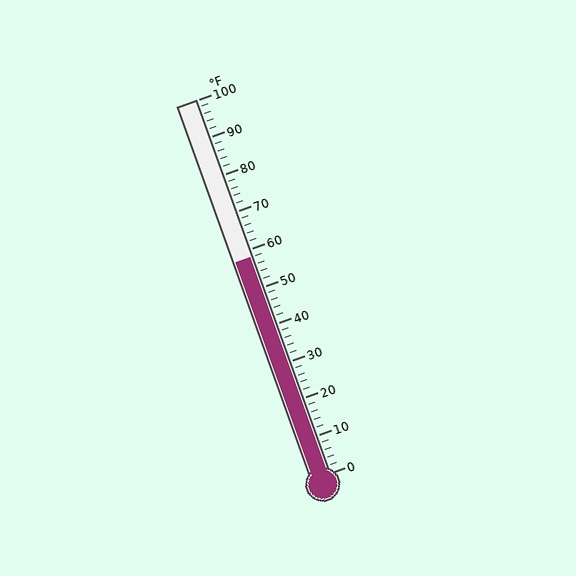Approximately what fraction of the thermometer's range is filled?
The thermometer is filled to approximately 60% of its range.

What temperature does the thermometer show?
The thermometer shows approximately 58°F.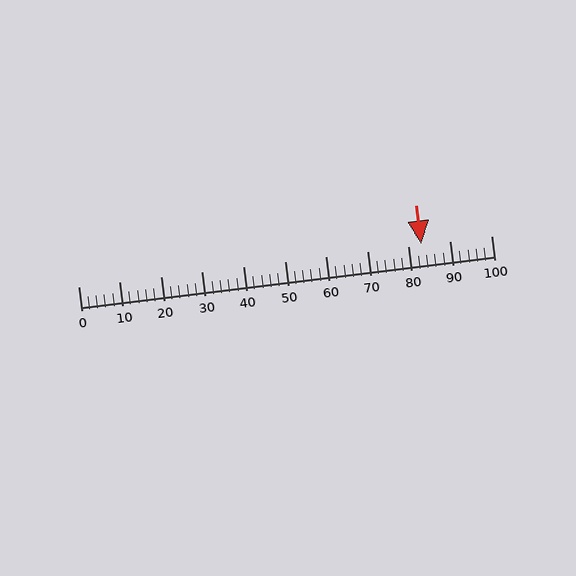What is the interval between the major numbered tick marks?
The major tick marks are spaced 10 units apart.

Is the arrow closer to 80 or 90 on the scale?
The arrow is closer to 80.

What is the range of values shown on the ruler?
The ruler shows values from 0 to 100.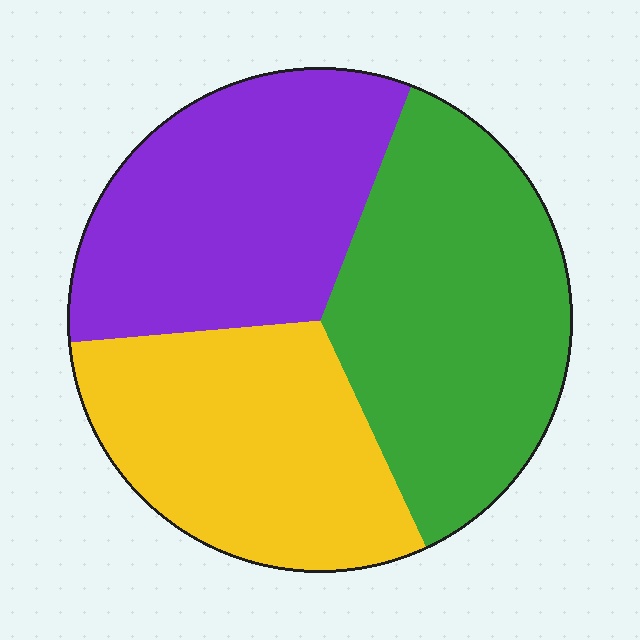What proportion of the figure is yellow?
Yellow takes up about one third (1/3) of the figure.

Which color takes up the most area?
Green, at roughly 35%.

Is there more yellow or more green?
Green.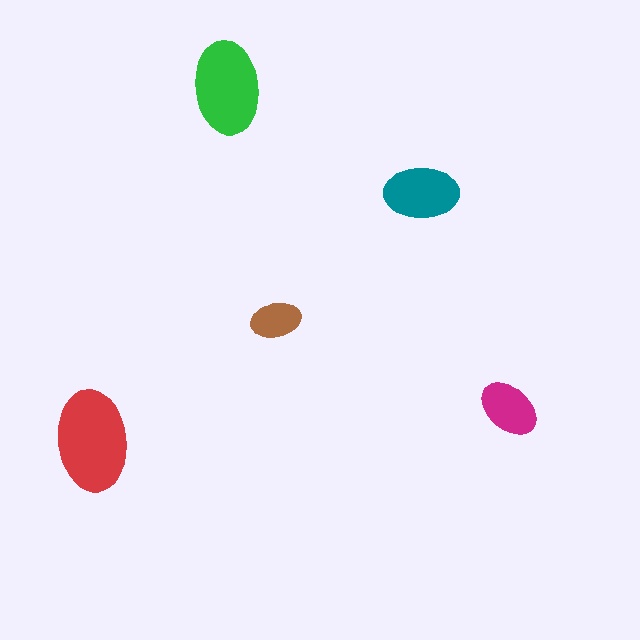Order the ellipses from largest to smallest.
the red one, the green one, the teal one, the magenta one, the brown one.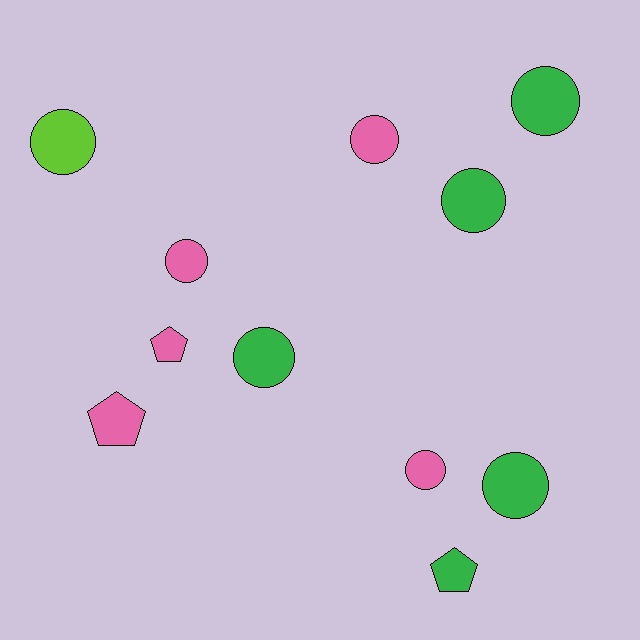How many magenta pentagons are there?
There are no magenta pentagons.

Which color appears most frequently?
Pink, with 5 objects.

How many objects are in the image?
There are 11 objects.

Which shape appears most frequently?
Circle, with 8 objects.